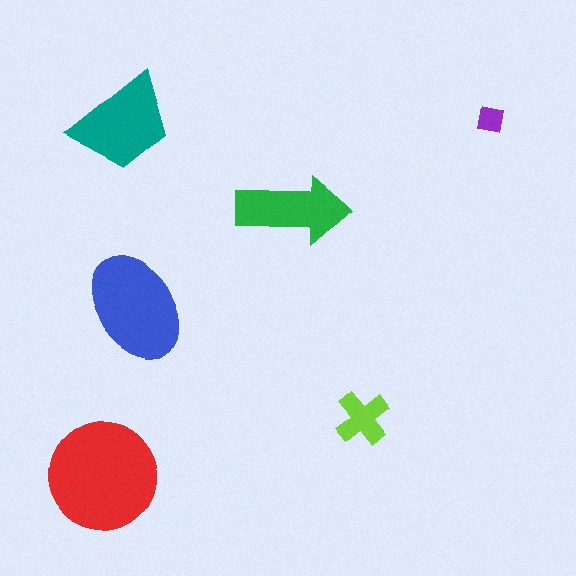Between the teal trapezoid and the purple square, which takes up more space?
The teal trapezoid.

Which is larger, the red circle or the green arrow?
The red circle.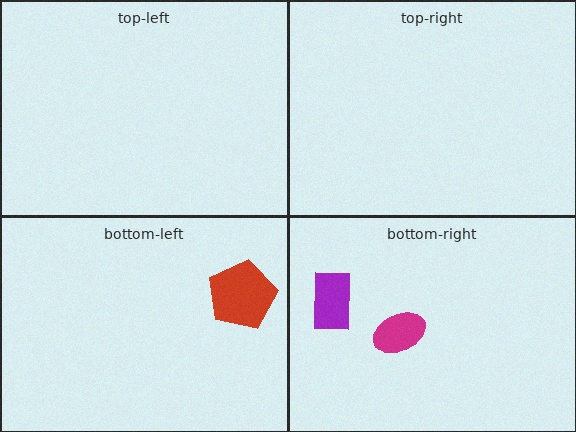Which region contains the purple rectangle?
The bottom-right region.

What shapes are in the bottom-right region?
The magenta ellipse, the purple rectangle.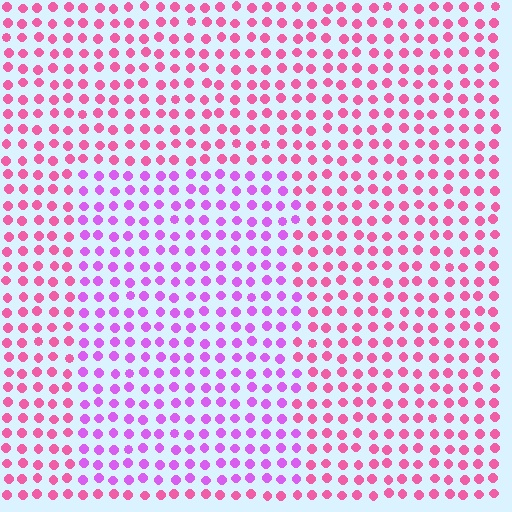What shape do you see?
I see a rectangle.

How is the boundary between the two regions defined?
The boundary is defined purely by a slight shift in hue (about 40 degrees). Spacing, size, and orientation are identical on both sides.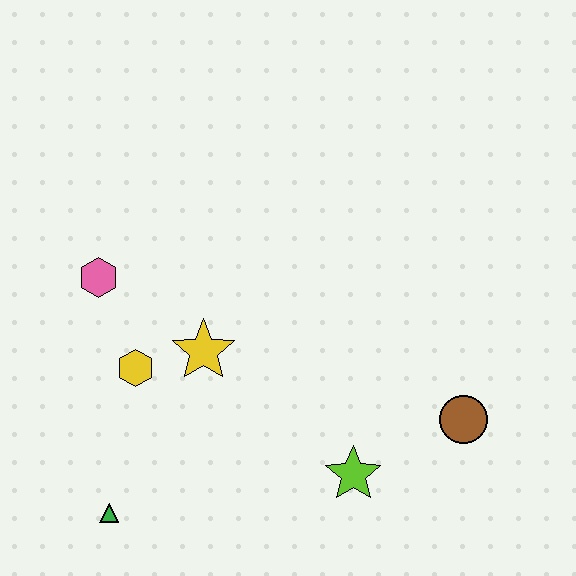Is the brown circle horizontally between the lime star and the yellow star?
No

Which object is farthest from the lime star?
The pink hexagon is farthest from the lime star.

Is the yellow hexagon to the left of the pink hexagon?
No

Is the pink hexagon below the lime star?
No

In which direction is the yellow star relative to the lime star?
The yellow star is to the left of the lime star.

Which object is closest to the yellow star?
The yellow hexagon is closest to the yellow star.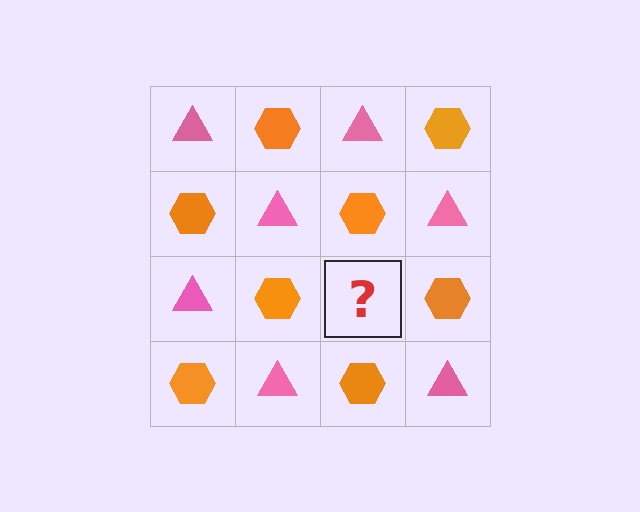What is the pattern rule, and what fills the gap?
The rule is that it alternates pink triangle and orange hexagon in a checkerboard pattern. The gap should be filled with a pink triangle.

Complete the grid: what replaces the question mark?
The question mark should be replaced with a pink triangle.